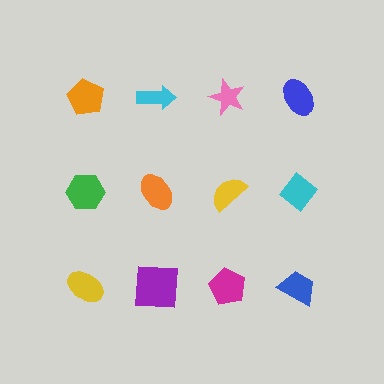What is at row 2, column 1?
A green hexagon.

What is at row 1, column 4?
A blue ellipse.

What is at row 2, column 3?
A yellow semicircle.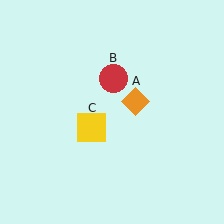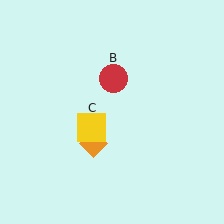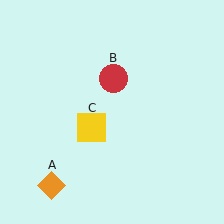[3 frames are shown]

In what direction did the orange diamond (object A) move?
The orange diamond (object A) moved down and to the left.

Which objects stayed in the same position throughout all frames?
Red circle (object B) and yellow square (object C) remained stationary.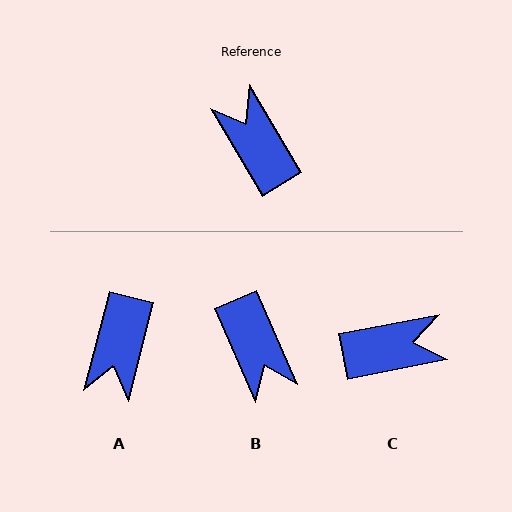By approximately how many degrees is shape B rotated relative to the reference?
Approximately 173 degrees counter-clockwise.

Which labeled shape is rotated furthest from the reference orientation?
B, about 173 degrees away.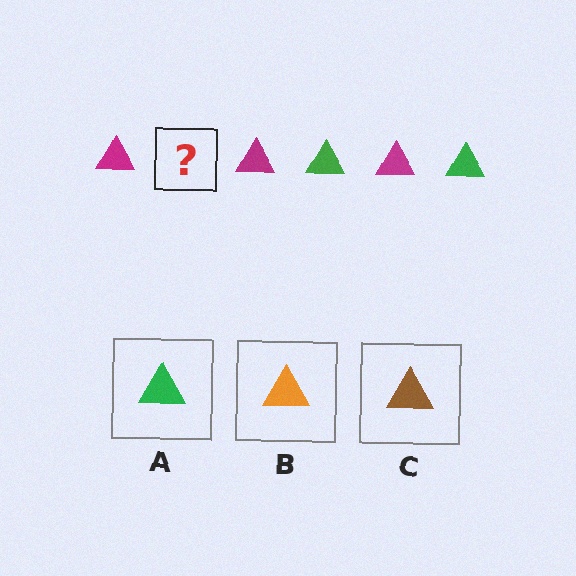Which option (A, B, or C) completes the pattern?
A.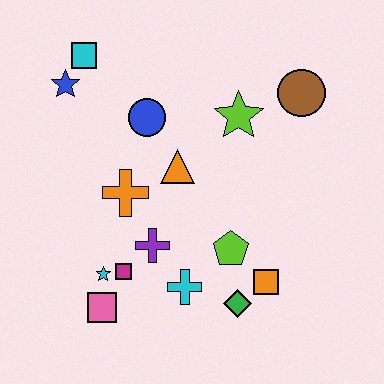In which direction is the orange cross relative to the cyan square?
The orange cross is below the cyan square.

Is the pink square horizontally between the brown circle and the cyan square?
Yes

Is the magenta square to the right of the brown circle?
No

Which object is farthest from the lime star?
The pink square is farthest from the lime star.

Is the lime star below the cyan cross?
No